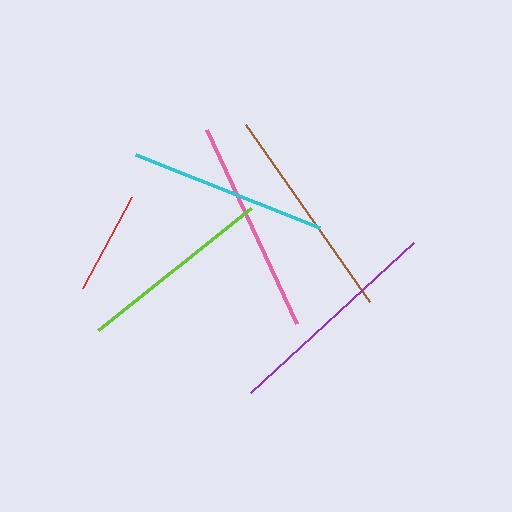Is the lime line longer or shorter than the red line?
The lime line is longer than the red line.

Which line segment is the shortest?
The red line is the shortest at approximately 104 pixels.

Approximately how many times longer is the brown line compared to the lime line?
The brown line is approximately 1.1 times the length of the lime line.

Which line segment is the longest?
The purple line is the longest at approximately 222 pixels.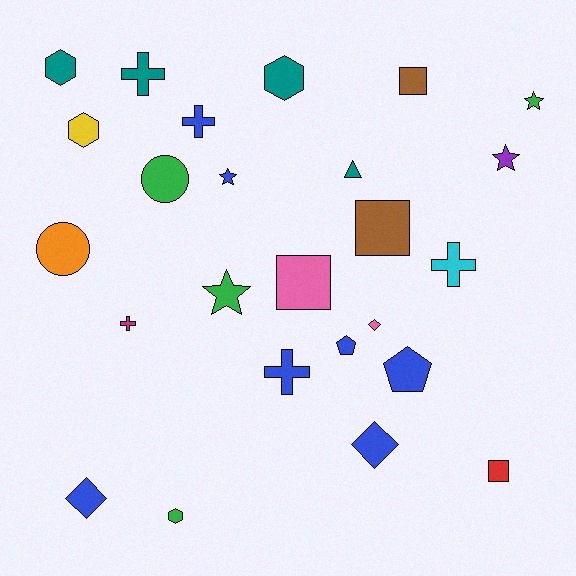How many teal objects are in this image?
There are 4 teal objects.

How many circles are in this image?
There are 2 circles.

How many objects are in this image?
There are 25 objects.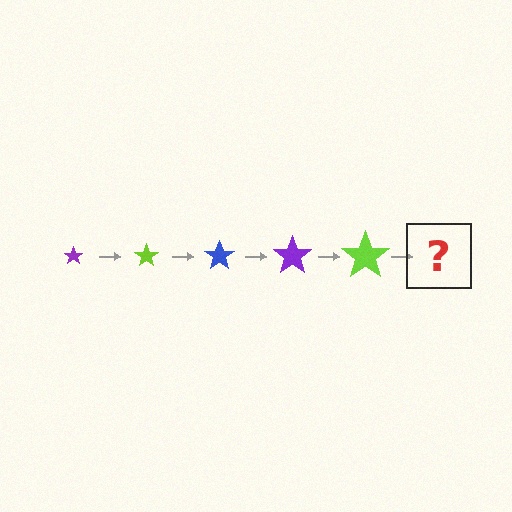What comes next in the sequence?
The next element should be a blue star, larger than the previous one.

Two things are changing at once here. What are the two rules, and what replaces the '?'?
The two rules are that the star grows larger each step and the color cycles through purple, lime, and blue. The '?' should be a blue star, larger than the previous one.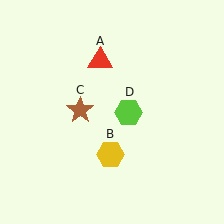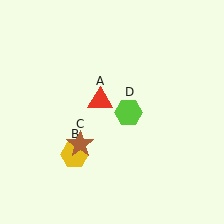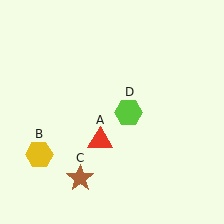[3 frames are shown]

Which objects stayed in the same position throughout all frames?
Lime hexagon (object D) remained stationary.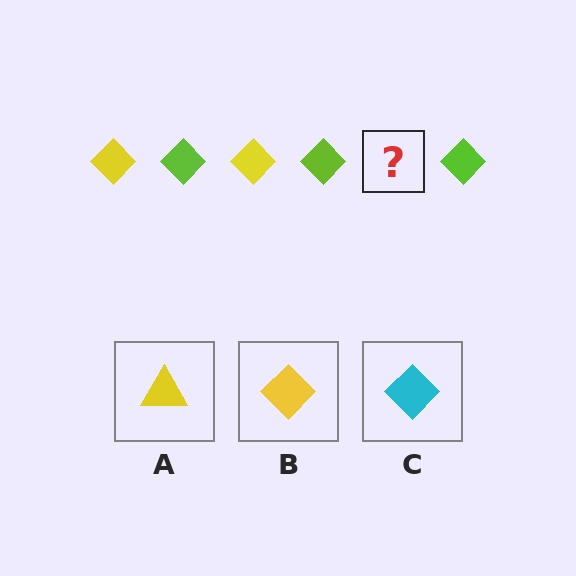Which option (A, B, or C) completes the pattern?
B.